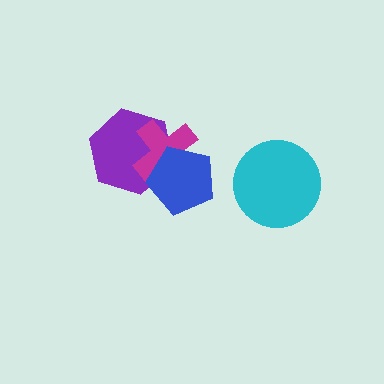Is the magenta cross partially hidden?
Yes, it is partially covered by another shape.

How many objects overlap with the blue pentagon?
2 objects overlap with the blue pentagon.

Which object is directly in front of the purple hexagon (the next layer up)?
The magenta cross is directly in front of the purple hexagon.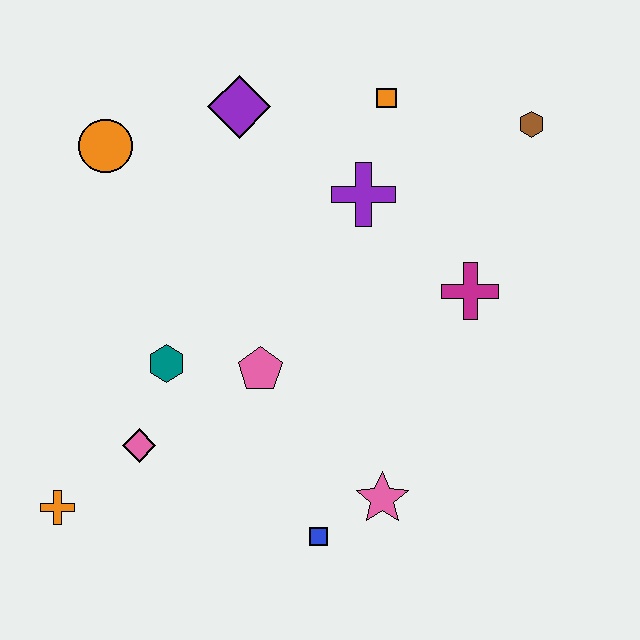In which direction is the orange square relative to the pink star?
The orange square is above the pink star.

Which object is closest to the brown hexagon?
The orange square is closest to the brown hexagon.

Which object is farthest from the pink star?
The orange circle is farthest from the pink star.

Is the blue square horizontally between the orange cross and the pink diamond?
No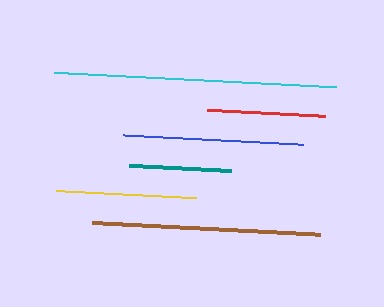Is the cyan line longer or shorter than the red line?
The cyan line is longer than the red line.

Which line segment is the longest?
The cyan line is the longest at approximately 282 pixels.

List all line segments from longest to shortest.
From longest to shortest: cyan, brown, blue, yellow, red, teal.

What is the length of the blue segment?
The blue segment is approximately 181 pixels long.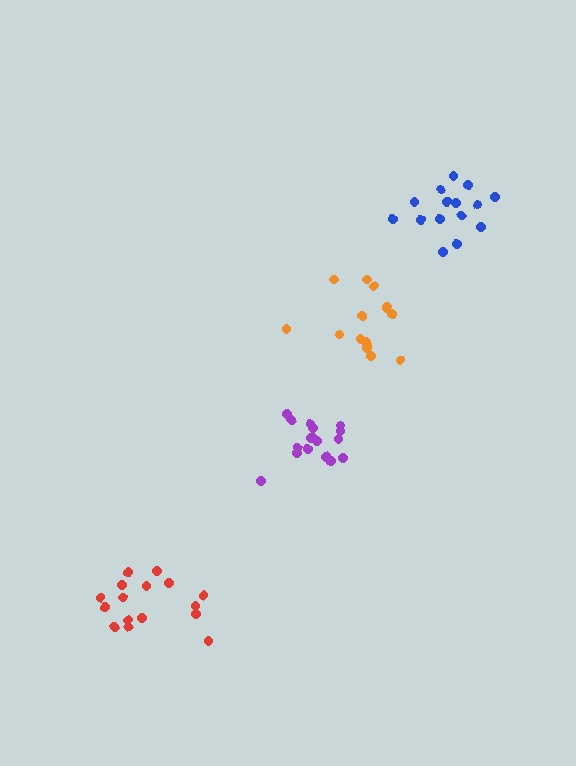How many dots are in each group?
Group 1: 15 dots, Group 2: 17 dots, Group 3: 16 dots, Group 4: 15 dots (63 total).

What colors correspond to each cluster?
The clusters are colored: orange, purple, red, blue.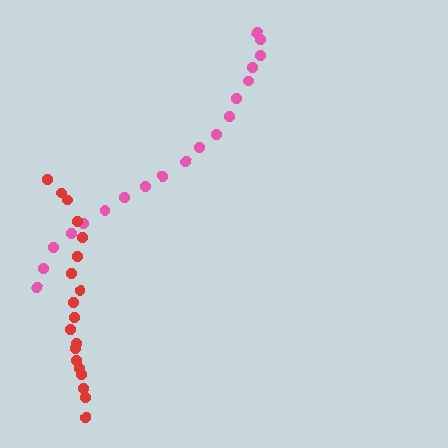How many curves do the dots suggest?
There are 2 distinct paths.